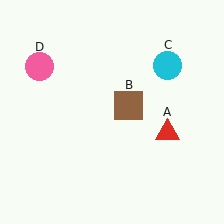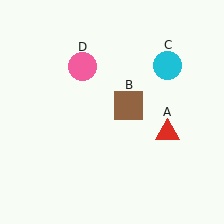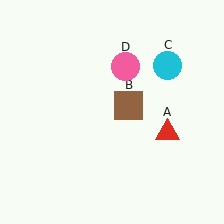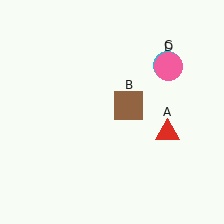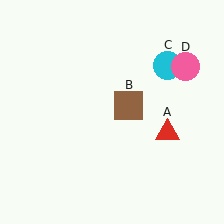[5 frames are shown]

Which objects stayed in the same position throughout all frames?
Red triangle (object A) and brown square (object B) and cyan circle (object C) remained stationary.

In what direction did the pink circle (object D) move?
The pink circle (object D) moved right.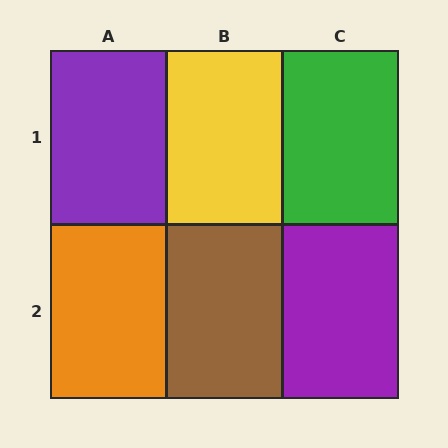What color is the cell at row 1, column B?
Yellow.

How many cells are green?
1 cell is green.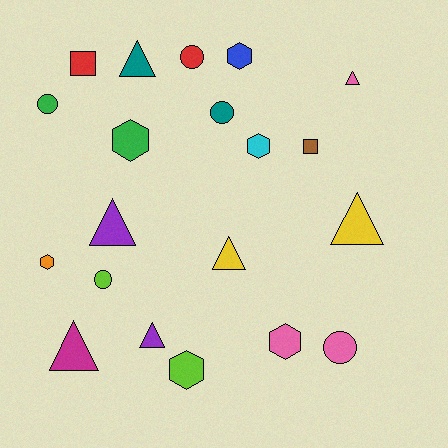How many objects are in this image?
There are 20 objects.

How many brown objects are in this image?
There is 1 brown object.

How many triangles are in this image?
There are 7 triangles.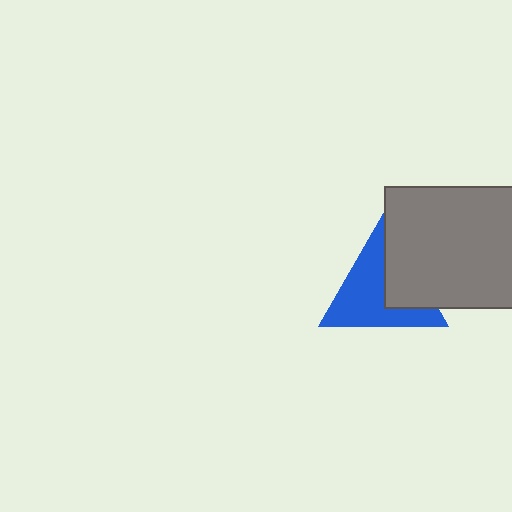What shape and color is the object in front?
The object in front is a gray rectangle.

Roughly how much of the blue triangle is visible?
About half of it is visible (roughly 64%).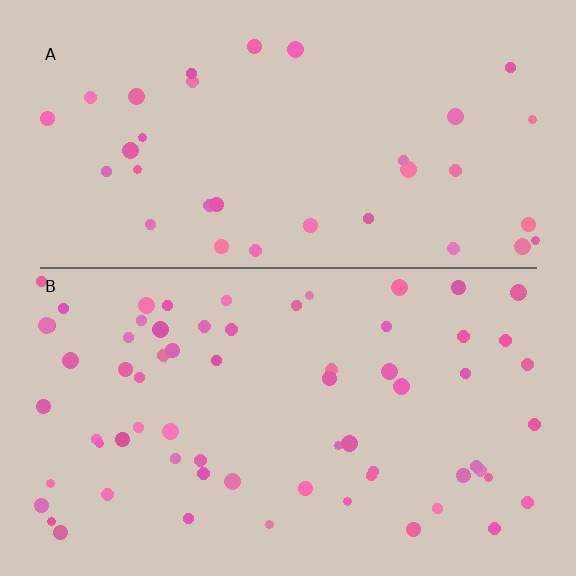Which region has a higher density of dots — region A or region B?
B (the bottom).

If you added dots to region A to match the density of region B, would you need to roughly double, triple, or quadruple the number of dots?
Approximately double.